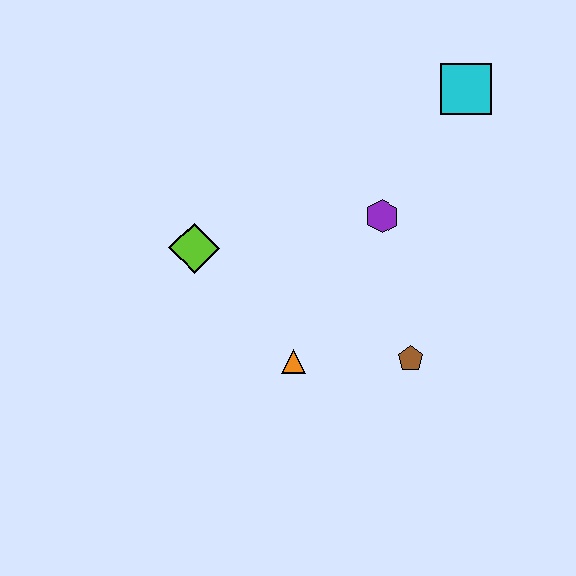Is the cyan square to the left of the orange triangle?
No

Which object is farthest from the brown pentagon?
The cyan square is farthest from the brown pentagon.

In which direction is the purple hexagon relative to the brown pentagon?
The purple hexagon is above the brown pentagon.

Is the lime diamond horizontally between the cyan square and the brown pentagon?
No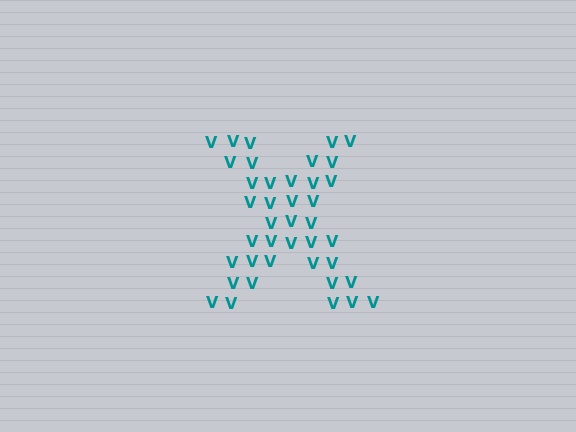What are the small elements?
The small elements are letter V's.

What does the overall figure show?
The overall figure shows the letter X.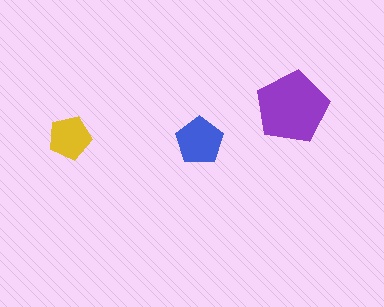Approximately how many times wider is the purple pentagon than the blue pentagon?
About 1.5 times wider.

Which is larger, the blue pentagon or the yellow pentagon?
The blue one.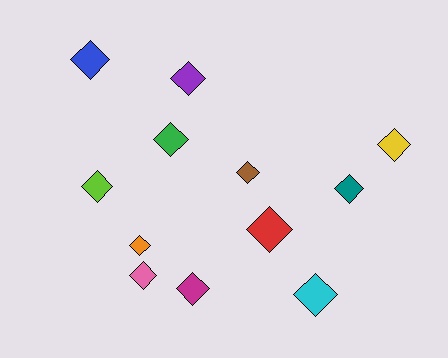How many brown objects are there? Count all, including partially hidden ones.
There is 1 brown object.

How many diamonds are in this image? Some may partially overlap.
There are 12 diamonds.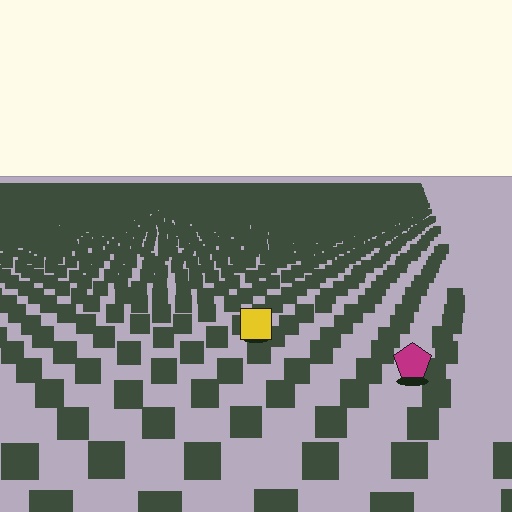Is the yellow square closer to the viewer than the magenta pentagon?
No. The magenta pentagon is closer — you can tell from the texture gradient: the ground texture is coarser near it.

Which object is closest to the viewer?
The magenta pentagon is closest. The texture marks near it are larger and more spread out.